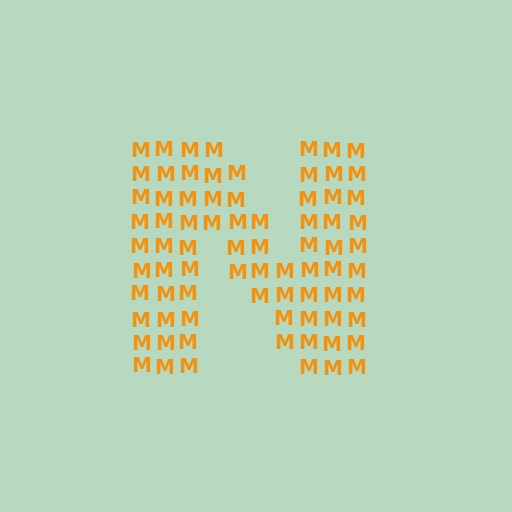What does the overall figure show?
The overall figure shows the letter N.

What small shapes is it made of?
It is made of small letter M's.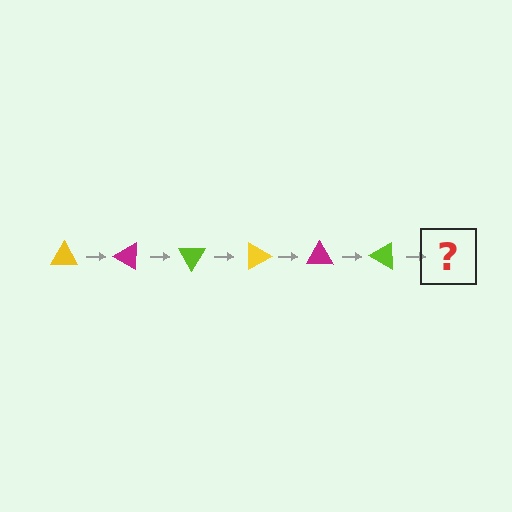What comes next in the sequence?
The next element should be a yellow triangle, rotated 180 degrees from the start.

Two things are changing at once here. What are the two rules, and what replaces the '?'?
The two rules are that it rotates 30 degrees each step and the color cycles through yellow, magenta, and lime. The '?' should be a yellow triangle, rotated 180 degrees from the start.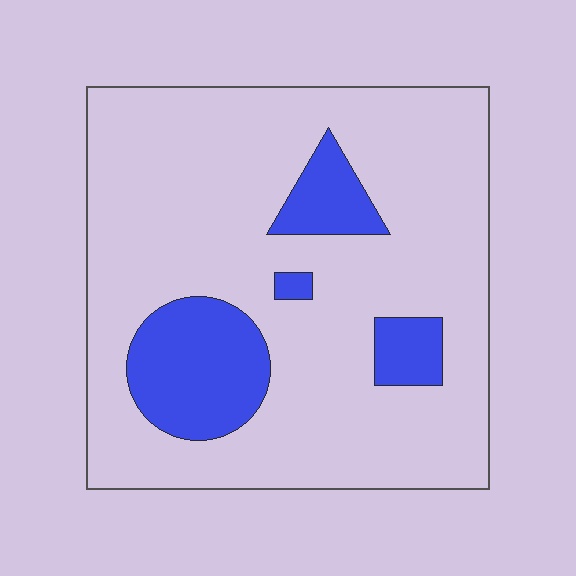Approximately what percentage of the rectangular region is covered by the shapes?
Approximately 20%.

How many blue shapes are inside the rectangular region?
4.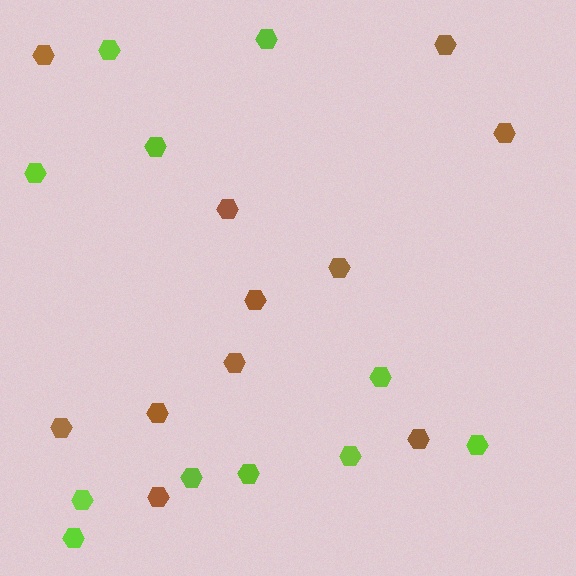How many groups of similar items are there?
There are 2 groups: one group of lime hexagons (11) and one group of brown hexagons (11).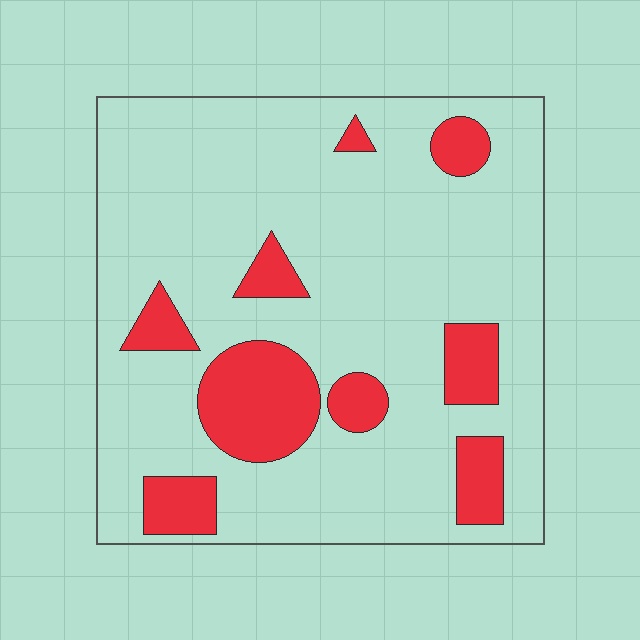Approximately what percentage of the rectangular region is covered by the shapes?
Approximately 20%.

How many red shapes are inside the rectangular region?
9.